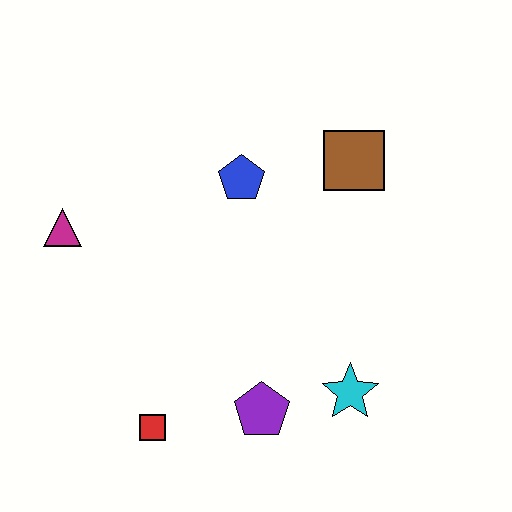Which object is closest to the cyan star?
The purple pentagon is closest to the cyan star.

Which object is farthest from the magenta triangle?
The cyan star is farthest from the magenta triangle.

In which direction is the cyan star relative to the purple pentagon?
The cyan star is to the right of the purple pentagon.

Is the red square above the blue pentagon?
No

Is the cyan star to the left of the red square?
No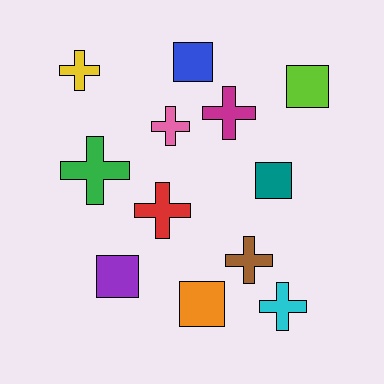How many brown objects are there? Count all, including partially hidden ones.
There is 1 brown object.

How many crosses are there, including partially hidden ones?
There are 7 crosses.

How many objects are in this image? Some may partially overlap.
There are 12 objects.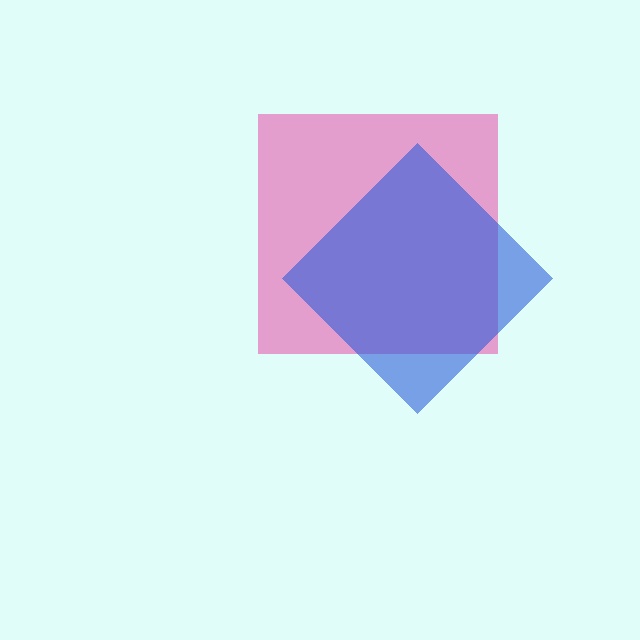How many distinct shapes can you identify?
There are 2 distinct shapes: a pink square, a blue diamond.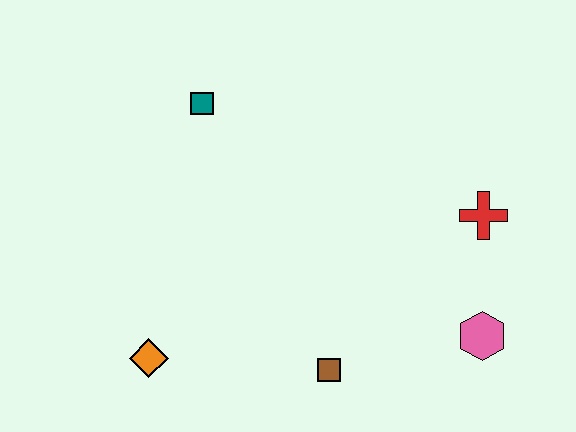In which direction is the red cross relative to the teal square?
The red cross is to the right of the teal square.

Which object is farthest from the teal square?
The pink hexagon is farthest from the teal square.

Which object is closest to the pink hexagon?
The red cross is closest to the pink hexagon.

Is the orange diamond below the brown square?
No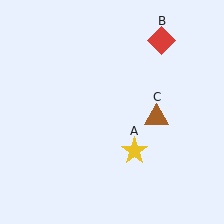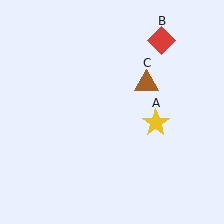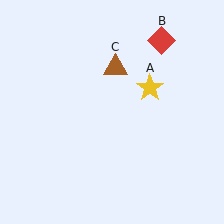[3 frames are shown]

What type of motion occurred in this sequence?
The yellow star (object A), brown triangle (object C) rotated counterclockwise around the center of the scene.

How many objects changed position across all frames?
2 objects changed position: yellow star (object A), brown triangle (object C).